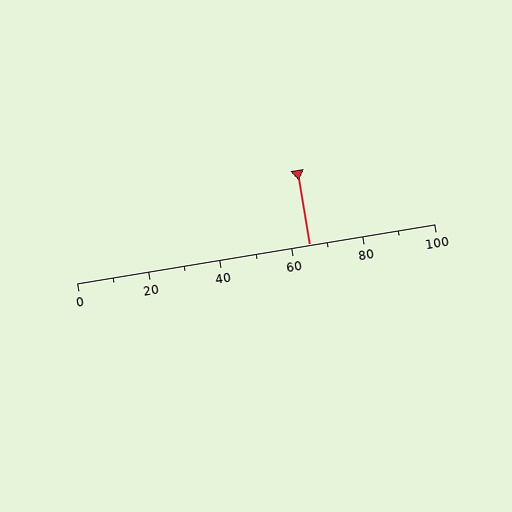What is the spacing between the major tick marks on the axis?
The major ticks are spaced 20 apart.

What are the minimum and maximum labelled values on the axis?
The axis runs from 0 to 100.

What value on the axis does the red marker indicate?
The marker indicates approximately 65.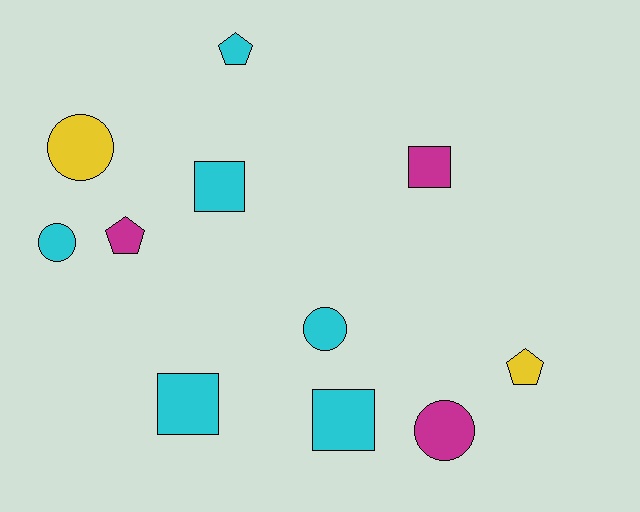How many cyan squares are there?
There are 3 cyan squares.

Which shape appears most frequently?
Square, with 4 objects.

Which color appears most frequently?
Cyan, with 6 objects.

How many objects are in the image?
There are 11 objects.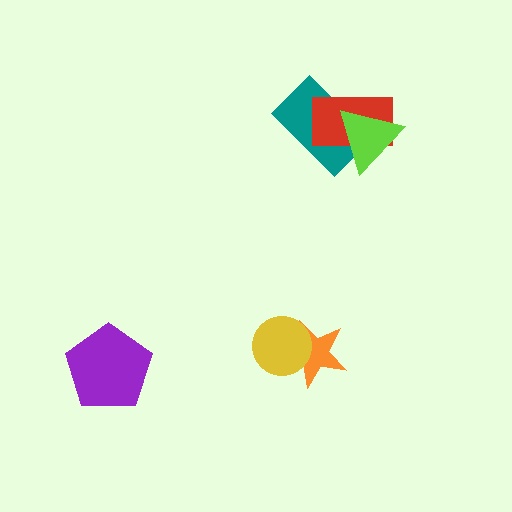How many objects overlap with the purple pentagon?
0 objects overlap with the purple pentagon.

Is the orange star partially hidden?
Yes, it is partially covered by another shape.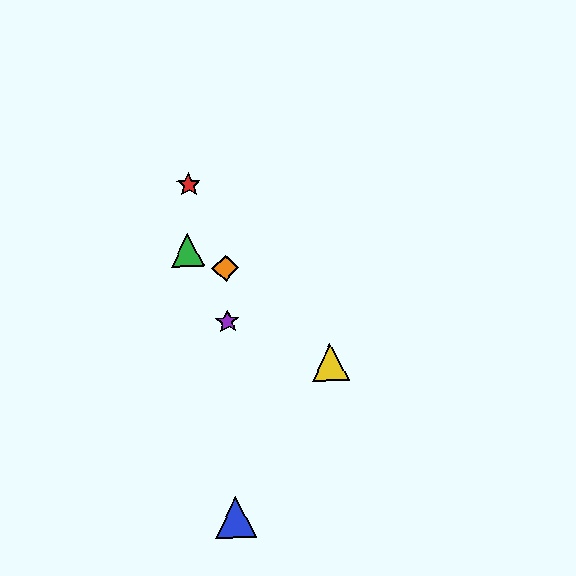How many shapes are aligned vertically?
3 shapes (the blue triangle, the purple star, the orange diamond) are aligned vertically.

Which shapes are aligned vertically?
The blue triangle, the purple star, the orange diamond are aligned vertically.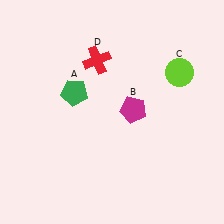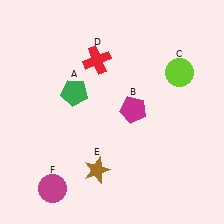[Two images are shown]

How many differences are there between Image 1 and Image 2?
There are 2 differences between the two images.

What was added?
A brown star (E), a magenta circle (F) were added in Image 2.